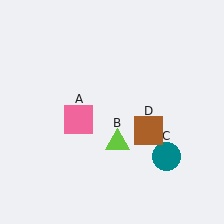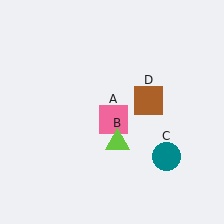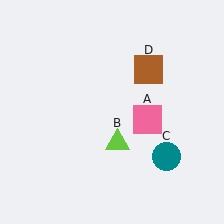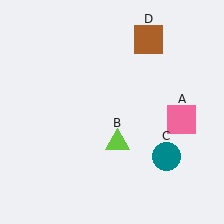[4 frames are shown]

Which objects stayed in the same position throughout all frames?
Lime triangle (object B) and teal circle (object C) remained stationary.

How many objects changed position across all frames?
2 objects changed position: pink square (object A), brown square (object D).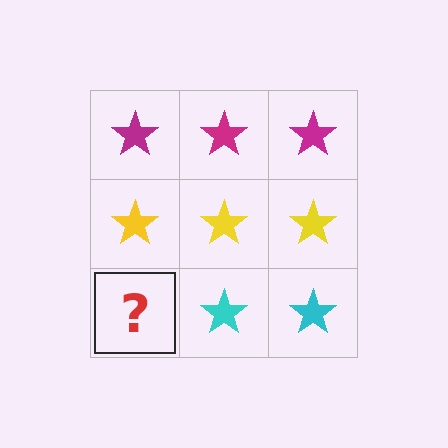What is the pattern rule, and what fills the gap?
The rule is that each row has a consistent color. The gap should be filled with a cyan star.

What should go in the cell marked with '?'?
The missing cell should contain a cyan star.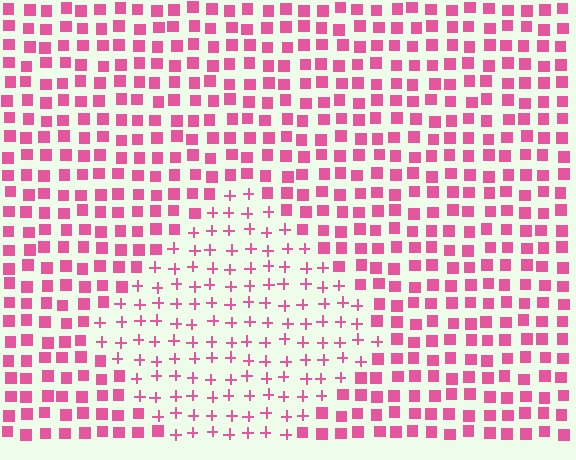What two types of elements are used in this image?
The image uses plus signs inside the diamond region and squares outside it.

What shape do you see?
I see a diamond.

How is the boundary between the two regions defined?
The boundary is defined by a change in element shape: plus signs inside vs. squares outside. All elements share the same color and spacing.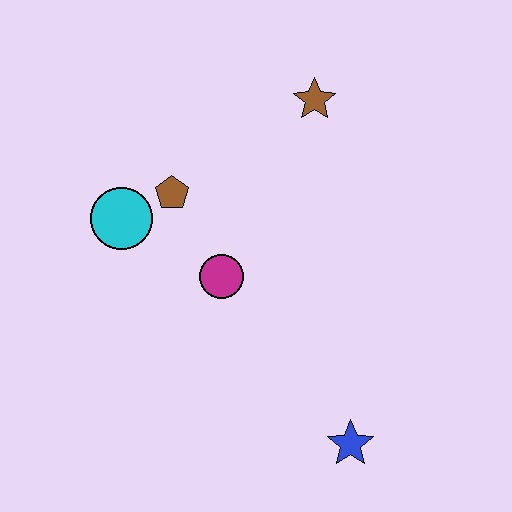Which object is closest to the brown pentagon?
The cyan circle is closest to the brown pentagon.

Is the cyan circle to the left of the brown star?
Yes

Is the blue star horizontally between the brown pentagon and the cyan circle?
No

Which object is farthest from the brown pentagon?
The blue star is farthest from the brown pentagon.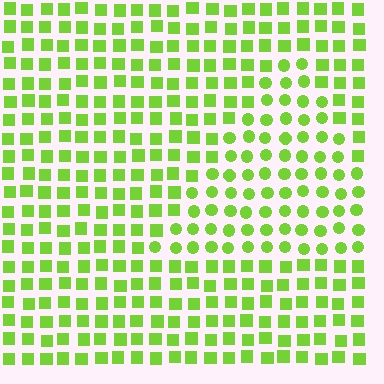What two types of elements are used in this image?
The image uses circles inside the triangle region and squares outside it.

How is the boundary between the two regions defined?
The boundary is defined by a change in element shape: circles inside vs. squares outside. All elements share the same color and spacing.